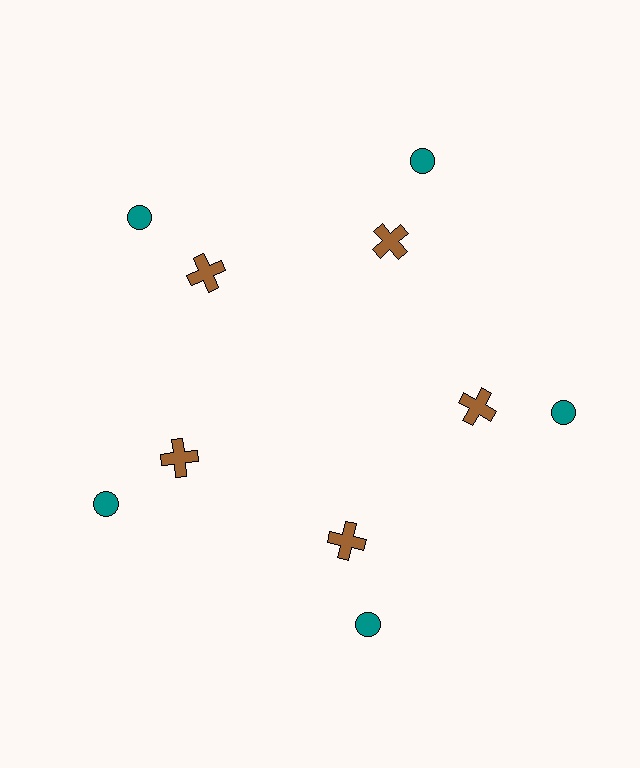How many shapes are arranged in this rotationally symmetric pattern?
There are 10 shapes, arranged in 5 groups of 2.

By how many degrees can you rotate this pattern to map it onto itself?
The pattern maps onto itself every 72 degrees of rotation.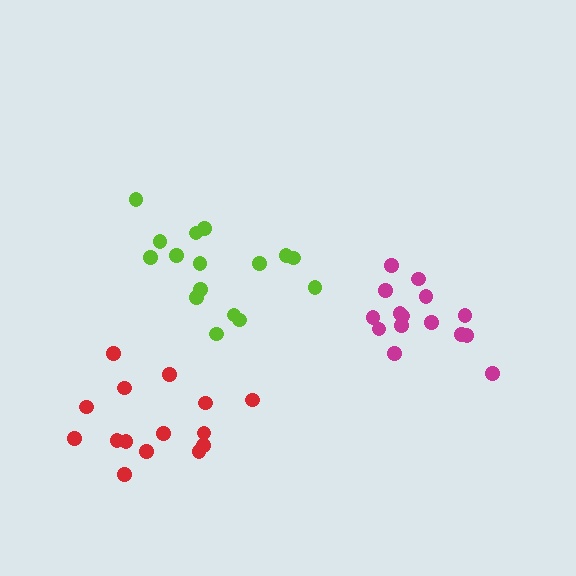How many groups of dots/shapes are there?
There are 3 groups.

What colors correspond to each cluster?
The clusters are colored: lime, red, magenta.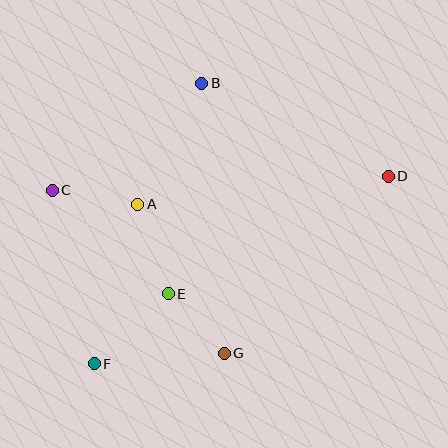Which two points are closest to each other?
Points E and G are closest to each other.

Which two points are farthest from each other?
Points D and F are farthest from each other.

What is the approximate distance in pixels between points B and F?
The distance between B and F is approximately 300 pixels.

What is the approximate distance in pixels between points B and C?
The distance between B and C is approximately 184 pixels.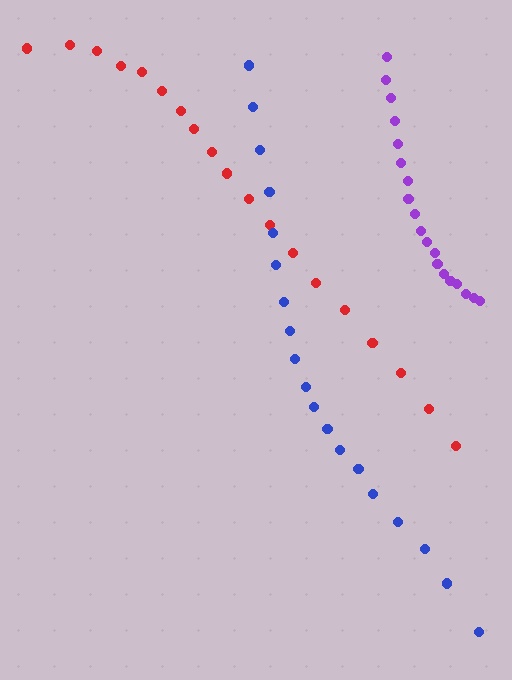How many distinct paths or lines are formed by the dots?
There are 3 distinct paths.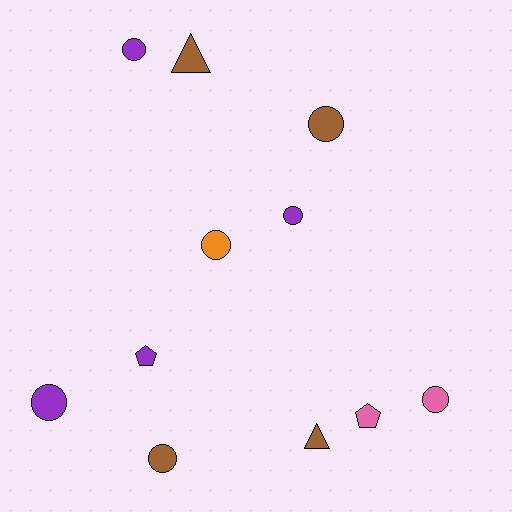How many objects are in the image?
There are 11 objects.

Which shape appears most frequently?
Circle, with 7 objects.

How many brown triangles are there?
There are 2 brown triangles.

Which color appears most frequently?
Brown, with 4 objects.